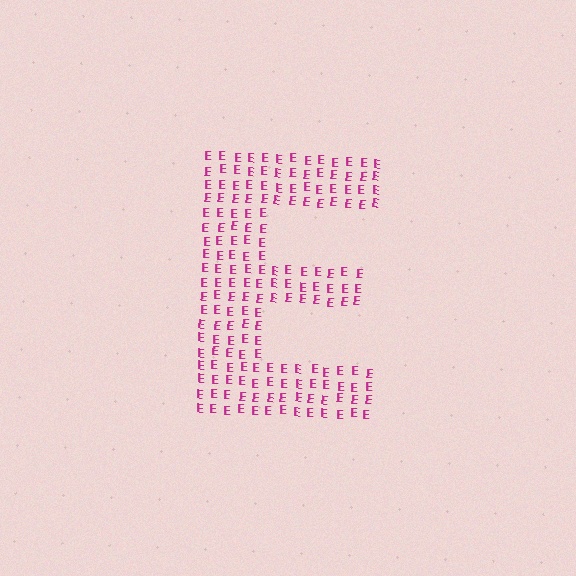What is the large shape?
The large shape is the letter E.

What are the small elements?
The small elements are letter E's.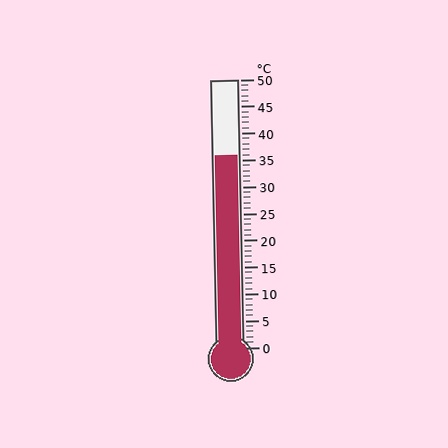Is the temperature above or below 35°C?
The temperature is above 35°C.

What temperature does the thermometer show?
The thermometer shows approximately 36°C.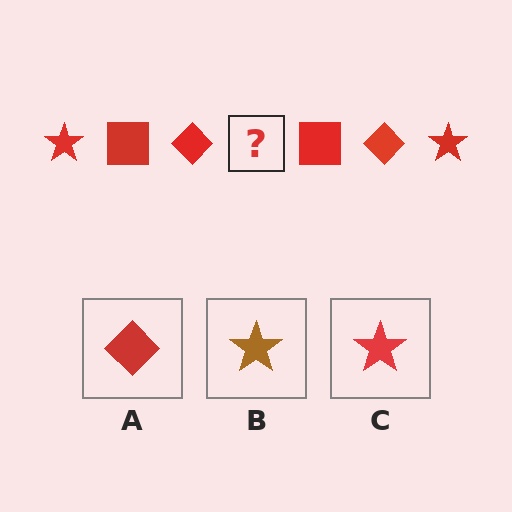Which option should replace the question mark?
Option C.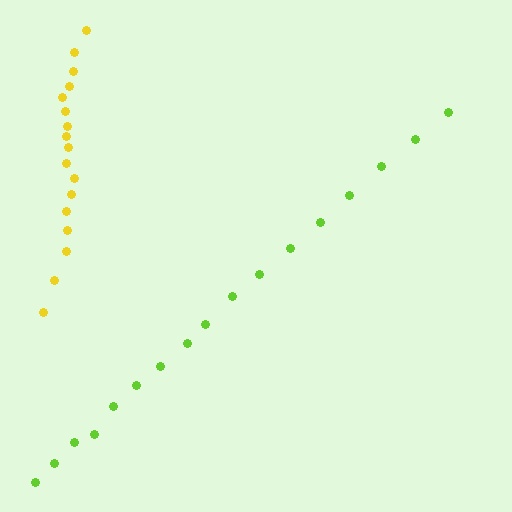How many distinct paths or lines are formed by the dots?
There are 2 distinct paths.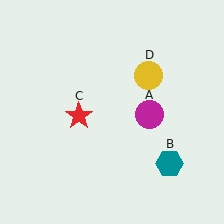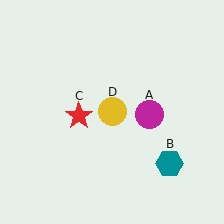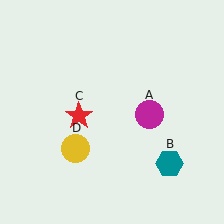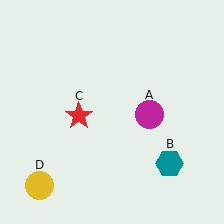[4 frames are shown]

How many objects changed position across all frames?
1 object changed position: yellow circle (object D).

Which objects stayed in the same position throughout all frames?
Magenta circle (object A) and teal hexagon (object B) and red star (object C) remained stationary.